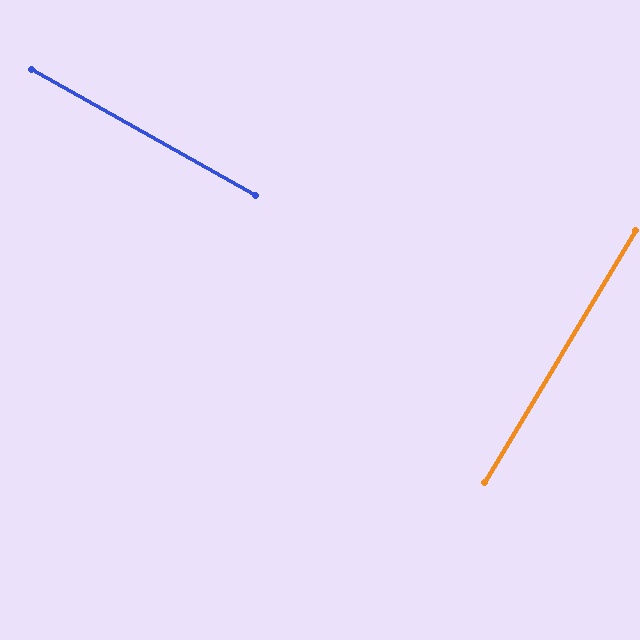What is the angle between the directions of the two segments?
Approximately 88 degrees.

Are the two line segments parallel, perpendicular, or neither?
Perpendicular — they meet at approximately 88°.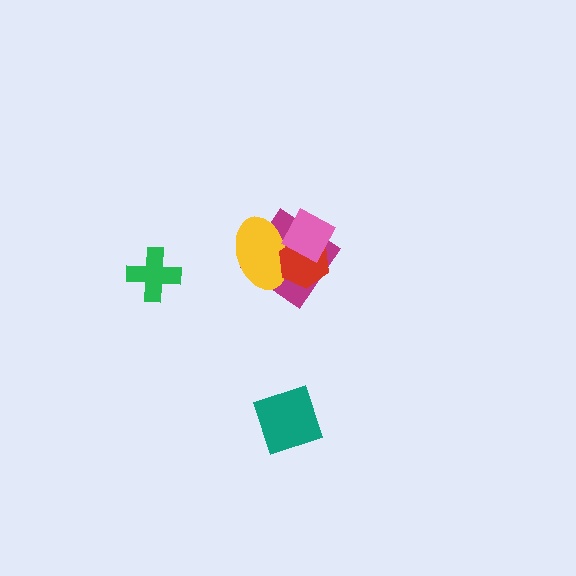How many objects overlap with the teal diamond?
0 objects overlap with the teal diamond.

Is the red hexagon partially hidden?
Yes, it is partially covered by another shape.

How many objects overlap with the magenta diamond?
3 objects overlap with the magenta diamond.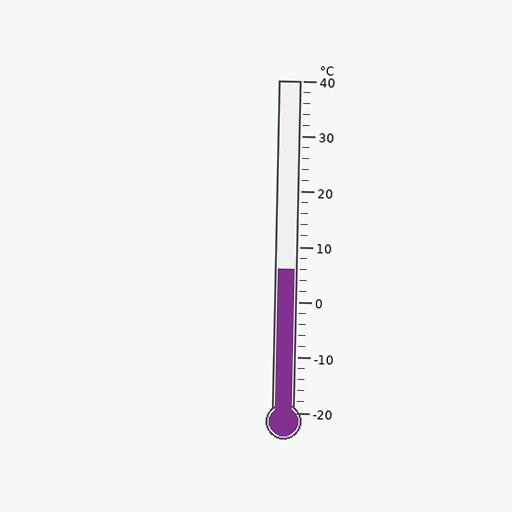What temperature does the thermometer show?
The thermometer shows approximately 6°C.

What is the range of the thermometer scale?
The thermometer scale ranges from -20°C to 40°C.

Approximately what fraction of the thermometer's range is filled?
The thermometer is filled to approximately 45% of its range.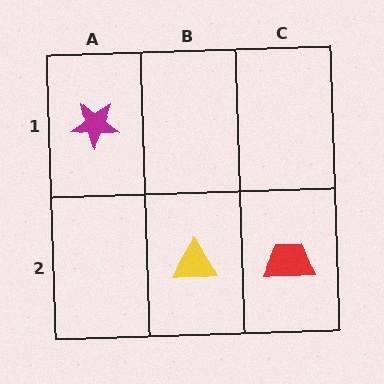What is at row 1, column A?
A magenta star.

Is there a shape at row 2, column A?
No, that cell is empty.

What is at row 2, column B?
A yellow triangle.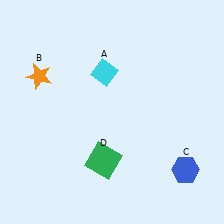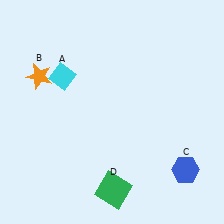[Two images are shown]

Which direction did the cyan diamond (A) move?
The cyan diamond (A) moved left.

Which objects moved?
The objects that moved are: the cyan diamond (A), the green square (D).